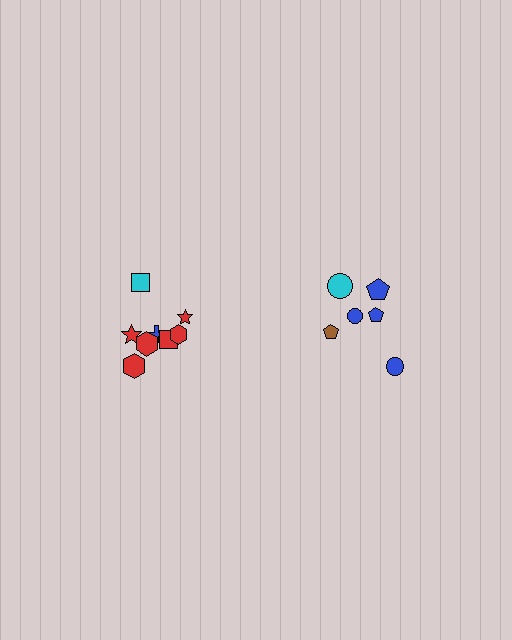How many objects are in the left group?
There are 8 objects.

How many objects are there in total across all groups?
There are 14 objects.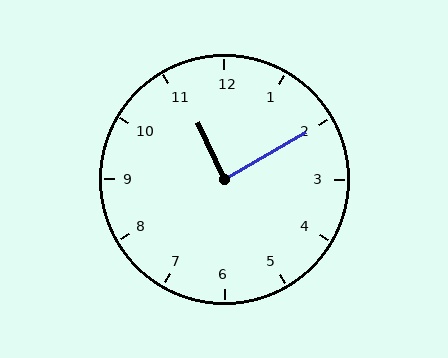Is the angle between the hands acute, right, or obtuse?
It is right.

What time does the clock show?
11:10.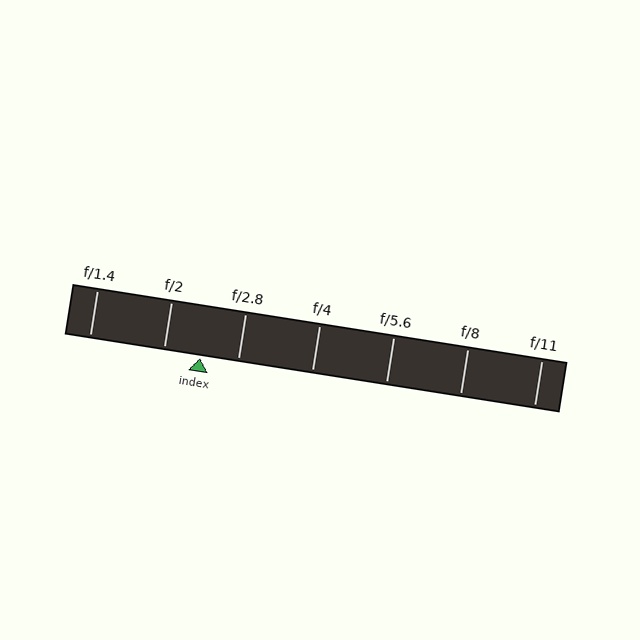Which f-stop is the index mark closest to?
The index mark is closest to f/2.8.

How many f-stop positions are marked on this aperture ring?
There are 7 f-stop positions marked.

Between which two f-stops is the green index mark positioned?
The index mark is between f/2 and f/2.8.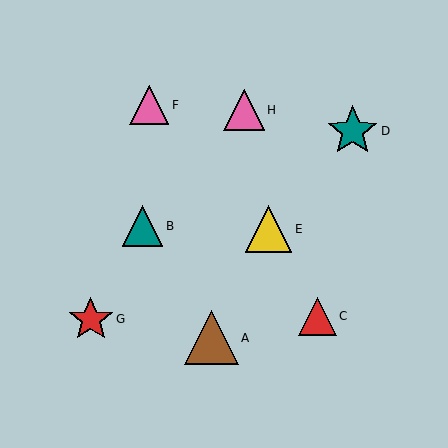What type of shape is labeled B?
Shape B is a teal triangle.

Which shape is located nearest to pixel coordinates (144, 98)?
The pink triangle (labeled F) at (149, 105) is nearest to that location.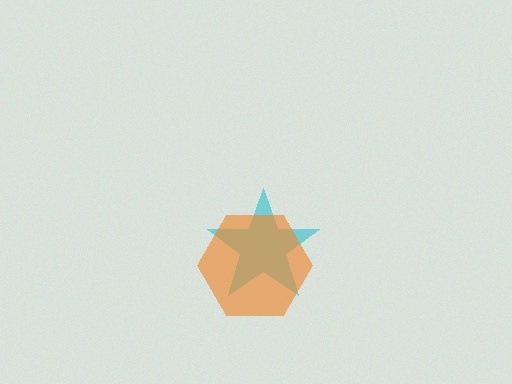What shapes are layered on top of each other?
The layered shapes are: a cyan star, an orange hexagon.